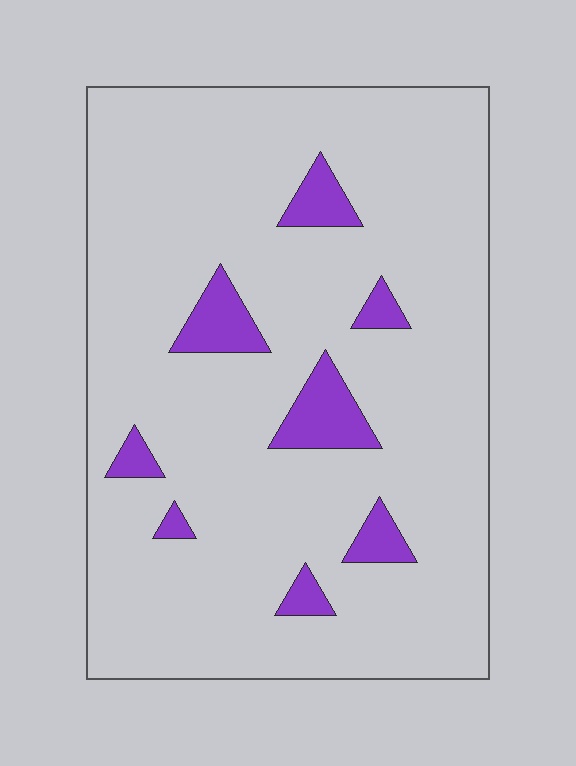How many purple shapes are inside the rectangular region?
8.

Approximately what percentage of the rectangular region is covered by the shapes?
Approximately 10%.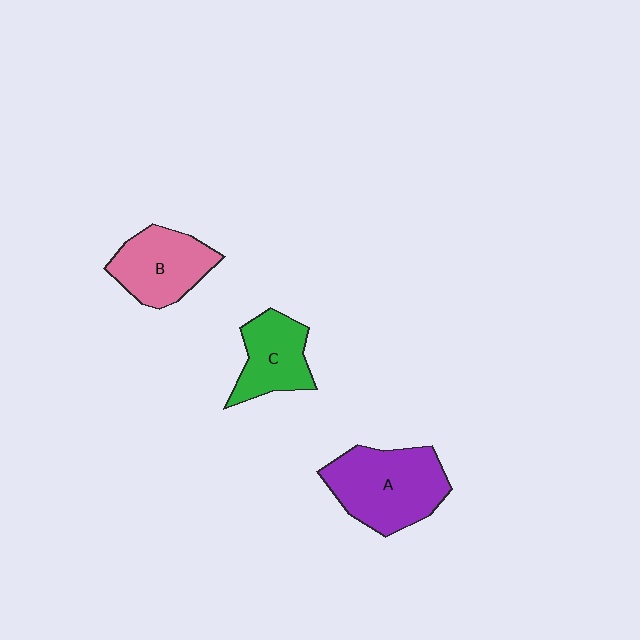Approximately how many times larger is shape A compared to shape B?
Approximately 1.4 times.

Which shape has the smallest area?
Shape C (green).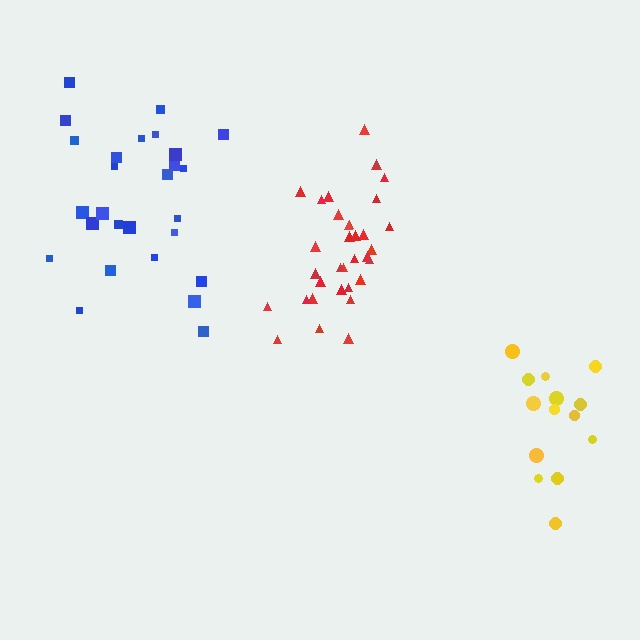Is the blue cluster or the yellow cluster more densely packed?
Blue.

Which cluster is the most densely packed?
Red.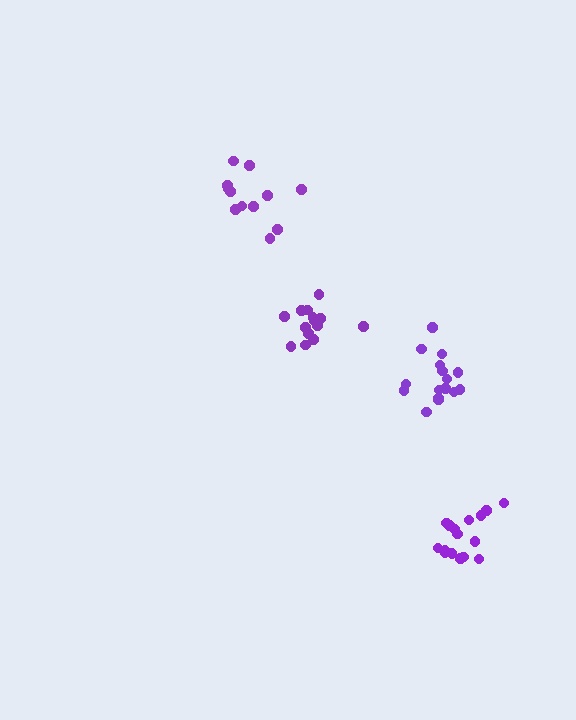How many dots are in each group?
Group 1: 12 dots, Group 2: 16 dots, Group 3: 16 dots, Group 4: 14 dots (58 total).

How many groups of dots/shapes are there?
There are 4 groups.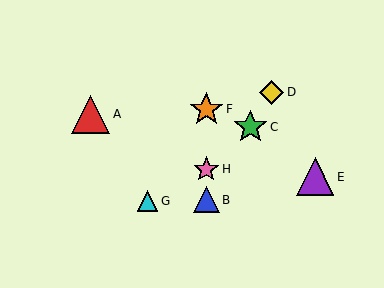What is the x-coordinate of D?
Object D is at x≈272.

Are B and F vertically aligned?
Yes, both are at x≈206.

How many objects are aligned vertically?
3 objects (B, F, H) are aligned vertically.